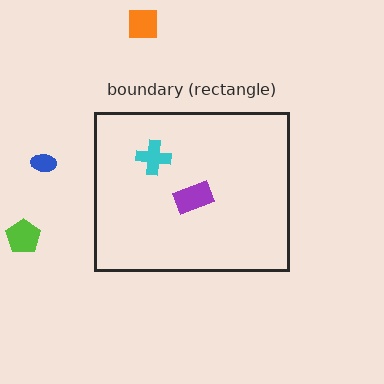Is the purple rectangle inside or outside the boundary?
Inside.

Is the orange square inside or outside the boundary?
Outside.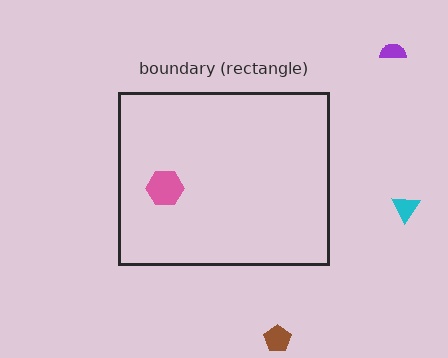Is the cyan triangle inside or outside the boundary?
Outside.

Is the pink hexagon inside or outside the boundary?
Inside.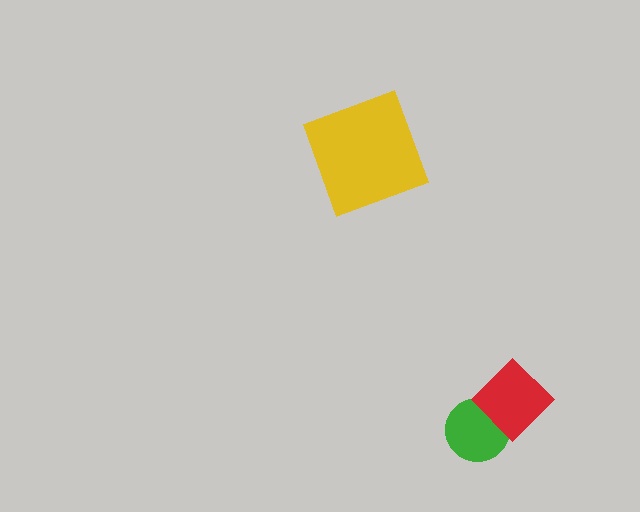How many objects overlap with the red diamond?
1 object overlaps with the red diamond.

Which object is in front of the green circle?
The red diamond is in front of the green circle.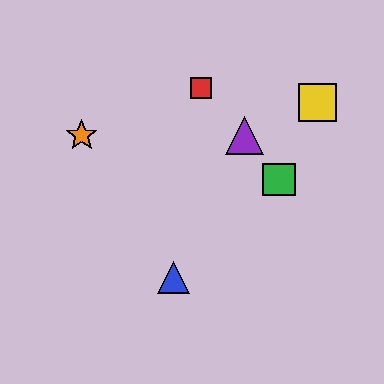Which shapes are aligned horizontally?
The purple triangle, the orange star are aligned horizontally.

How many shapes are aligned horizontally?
2 shapes (the purple triangle, the orange star) are aligned horizontally.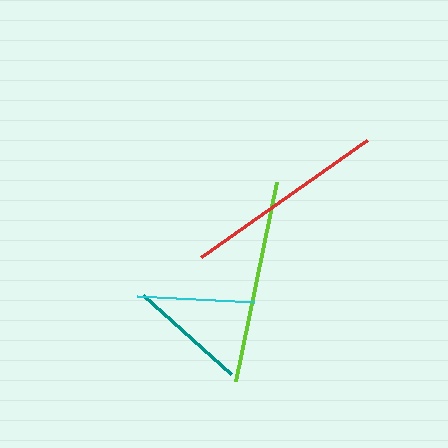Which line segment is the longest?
The lime line is the longest at approximately 203 pixels.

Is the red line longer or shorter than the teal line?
The red line is longer than the teal line.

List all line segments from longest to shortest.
From longest to shortest: lime, red, teal, cyan.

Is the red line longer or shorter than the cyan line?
The red line is longer than the cyan line.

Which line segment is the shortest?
The cyan line is the shortest at approximately 117 pixels.